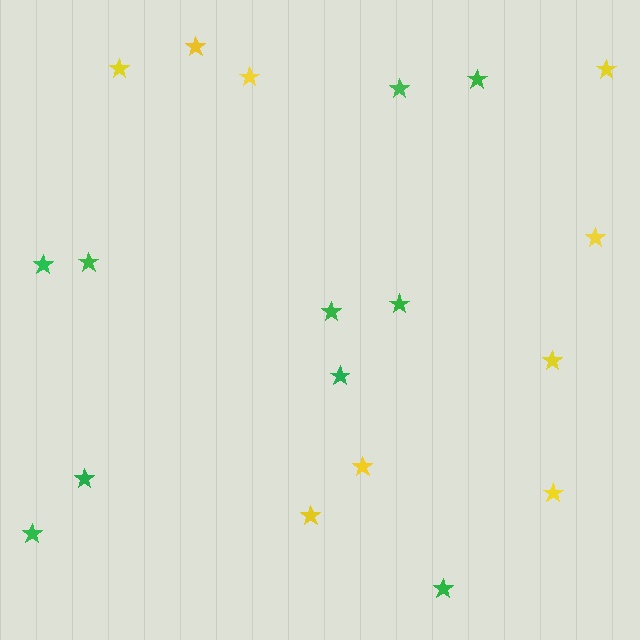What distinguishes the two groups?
There are 2 groups: one group of green stars (10) and one group of yellow stars (9).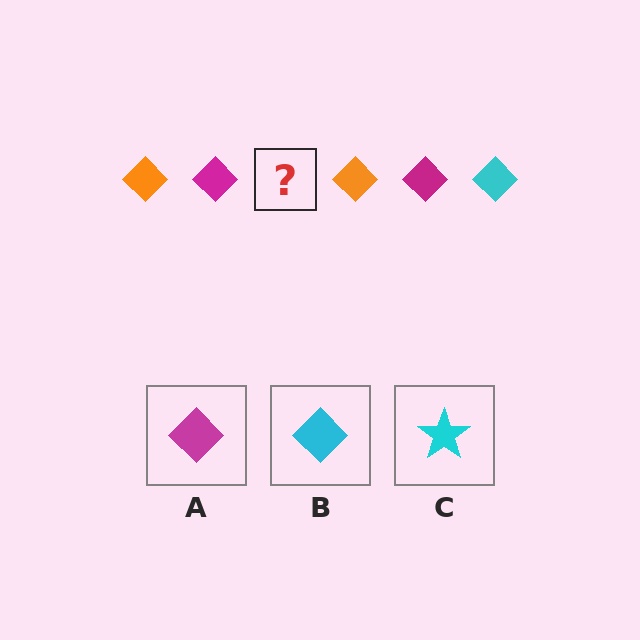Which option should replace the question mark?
Option B.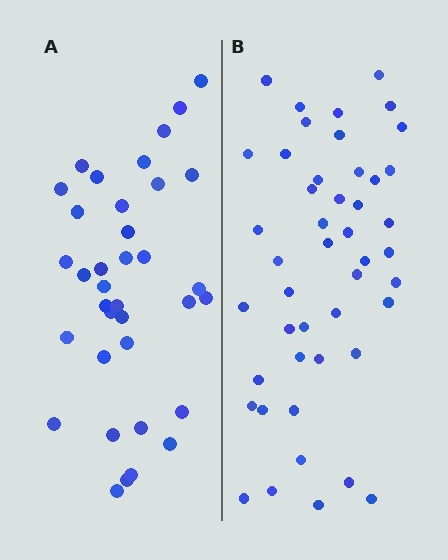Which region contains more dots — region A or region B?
Region B (the right region) has more dots.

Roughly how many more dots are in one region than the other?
Region B has roughly 10 or so more dots than region A.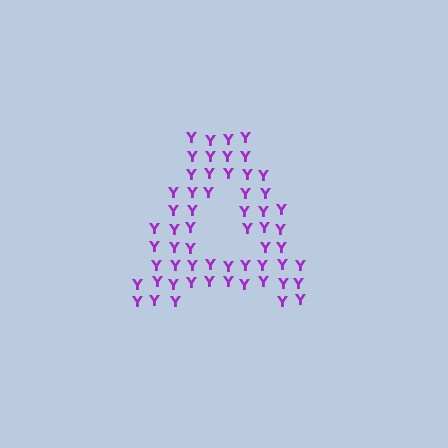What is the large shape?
The large shape is the letter A.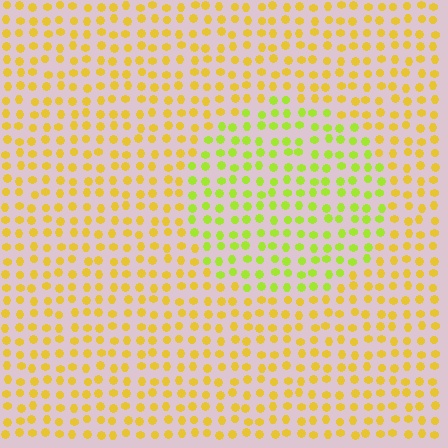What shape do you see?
I see a circle.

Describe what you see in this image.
The image is filled with small yellow elements in a uniform arrangement. A circle-shaped region is visible where the elements are tinted to a slightly different hue, forming a subtle color boundary.